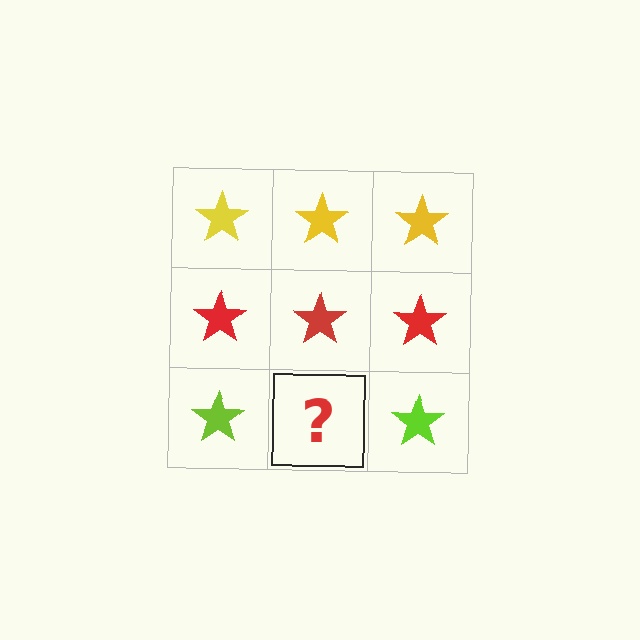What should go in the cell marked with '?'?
The missing cell should contain a lime star.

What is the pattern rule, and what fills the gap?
The rule is that each row has a consistent color. The gap should be filled with a lime star.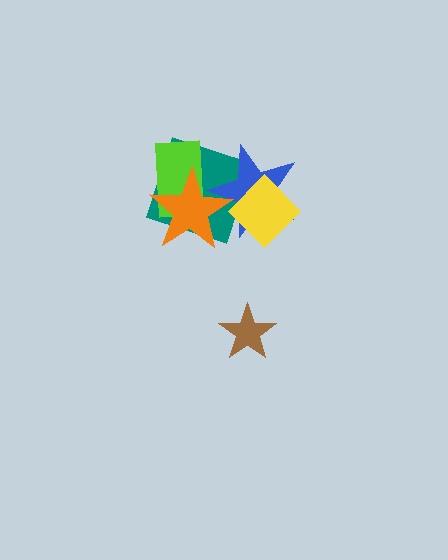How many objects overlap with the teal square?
4 objects overlap with the teal square.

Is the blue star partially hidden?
Yes, it is partially covered by another shape.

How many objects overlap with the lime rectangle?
3 objects overlap with the lime rectangle.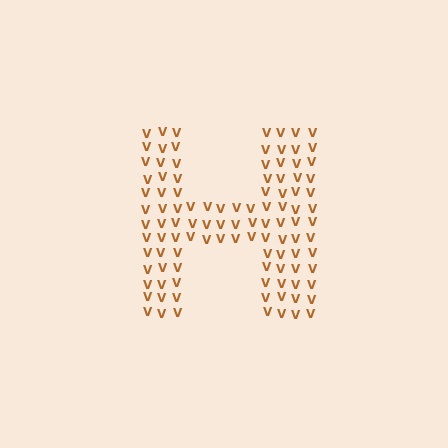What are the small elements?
The small elements are letter V's.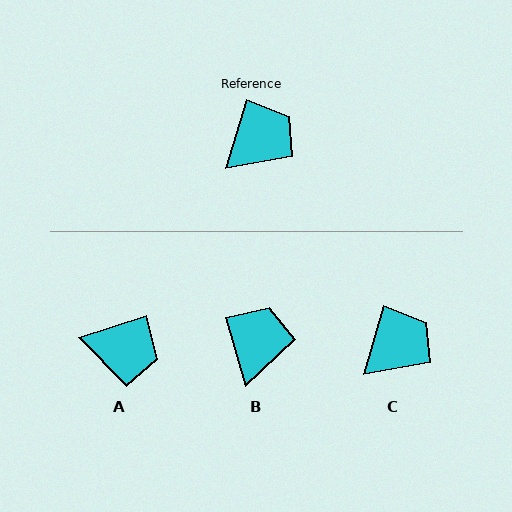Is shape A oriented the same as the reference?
No, it is off by about 55 degrees.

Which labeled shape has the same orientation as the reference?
C.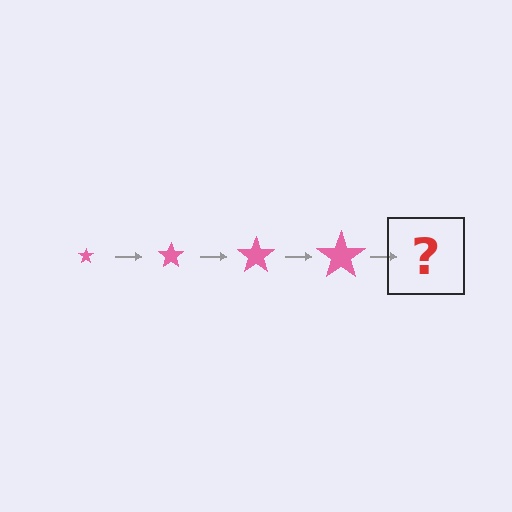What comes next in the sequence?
The next element should be a pink star, larger than the previous one.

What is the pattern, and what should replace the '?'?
The pattern is that the star gets progressively larger each step. The '?' should be a pink star, larger than the previous one.